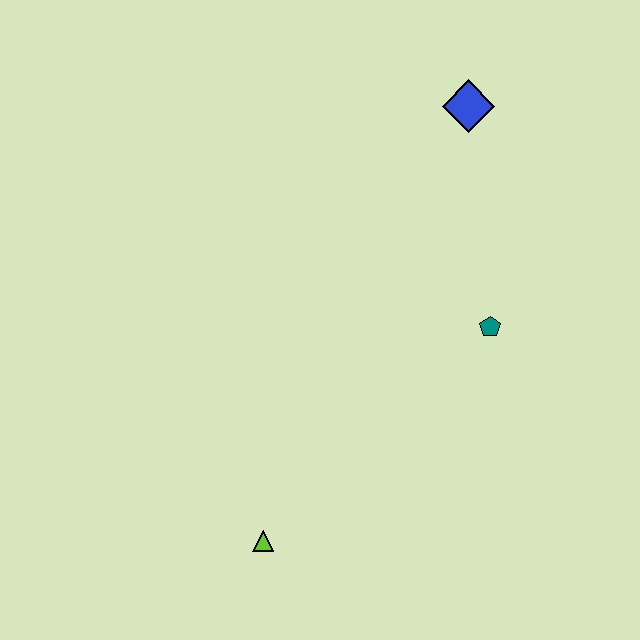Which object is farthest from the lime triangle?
The blue diamond is farthest from the lime triangle.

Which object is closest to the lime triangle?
The teal pentagon is closest to the lime triangle.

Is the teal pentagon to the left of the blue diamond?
No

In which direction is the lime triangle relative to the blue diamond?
The lime triangle is below the blue diamond.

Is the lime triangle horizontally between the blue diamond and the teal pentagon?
No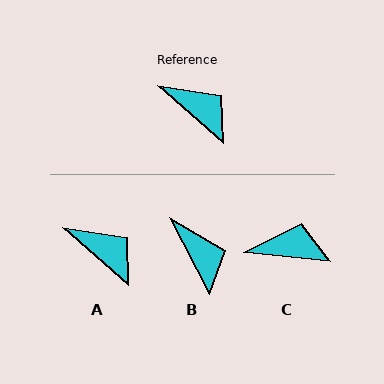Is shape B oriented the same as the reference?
No, it is off by about 22 degrees.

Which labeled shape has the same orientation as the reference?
A.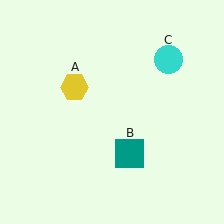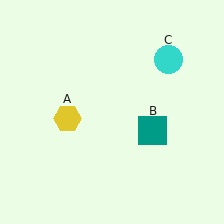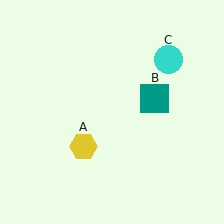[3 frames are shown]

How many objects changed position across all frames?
2 objects changed position: yellow hexagon (object A), teal square (object B).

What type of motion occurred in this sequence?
The yellow hexagon (object A), teal square (object B) rotated counterclockwise around the center of the scene.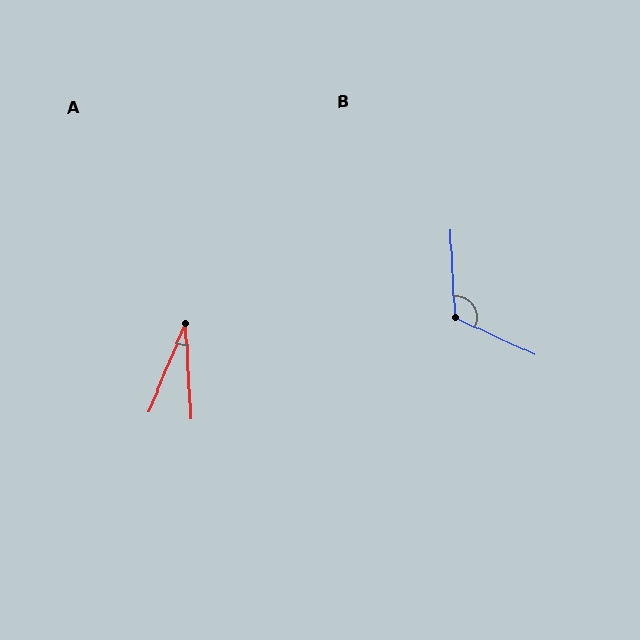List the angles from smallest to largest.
A (26°), B (118°).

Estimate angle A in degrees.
Approximately 26 degrees.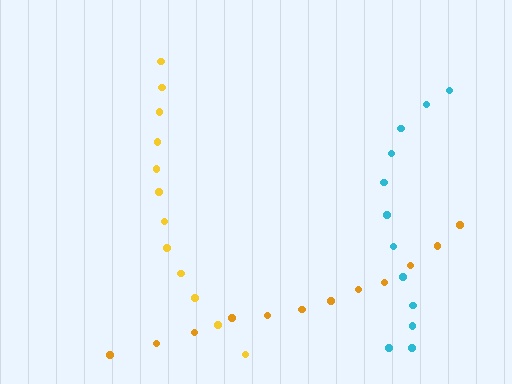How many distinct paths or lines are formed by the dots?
There are 3 distinct paths.